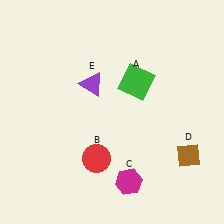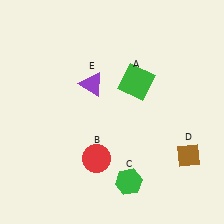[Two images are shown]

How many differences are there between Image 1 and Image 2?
There is 1 difference between the two images.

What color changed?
The hexagon (C) changed from magenta in Image 1 to green in Image 2.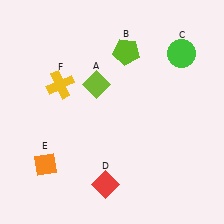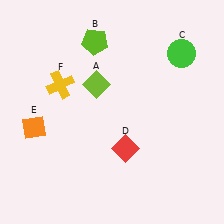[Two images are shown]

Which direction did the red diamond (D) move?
The red diamond (D) moved up.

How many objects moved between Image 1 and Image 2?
3 objects moved between the two images.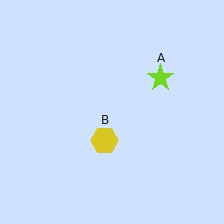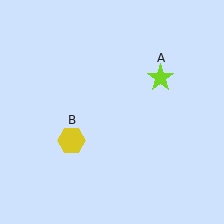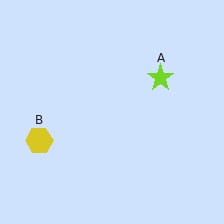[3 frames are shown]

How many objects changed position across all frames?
1 object changed position: yellow hexagon (object B).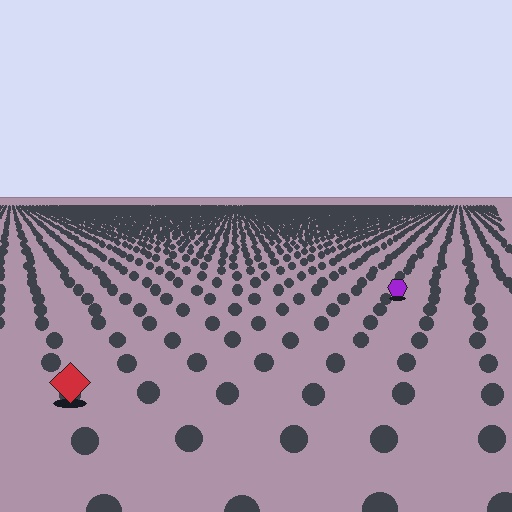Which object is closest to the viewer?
The red diamond is closest. The texture marks near it are larger and more spread out.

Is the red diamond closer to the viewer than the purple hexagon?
Yes. The red diamond is closer — you can tell from the texture gradient: the ground texture is coarser near it.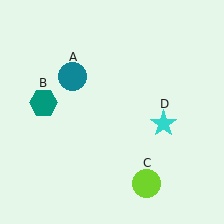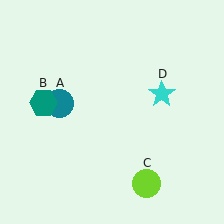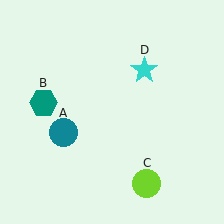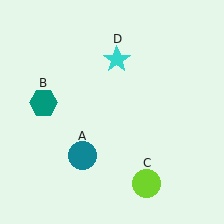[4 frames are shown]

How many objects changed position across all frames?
2 objects changed position: teal circle (object A), cyan star (object D).